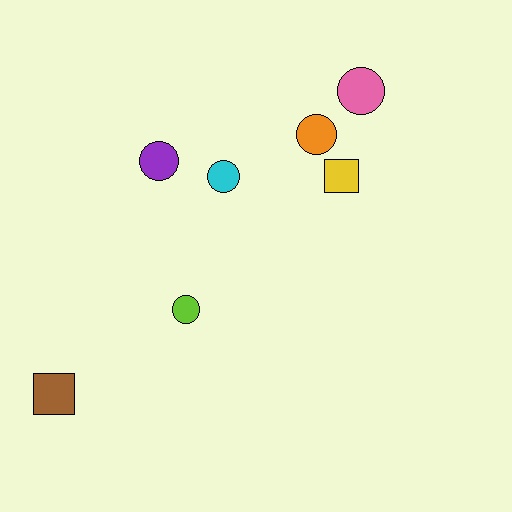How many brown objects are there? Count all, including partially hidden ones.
There is 1 brown object.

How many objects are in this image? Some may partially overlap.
There are 7 objects.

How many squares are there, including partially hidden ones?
There are 2 squares.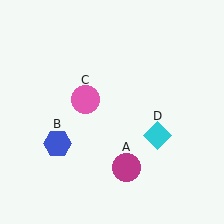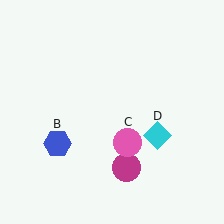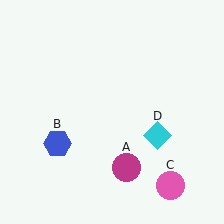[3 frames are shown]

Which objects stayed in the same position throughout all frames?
Magenta circle (object A) and blue hexagon (object B) and cyan diamond (object D) remained stationary.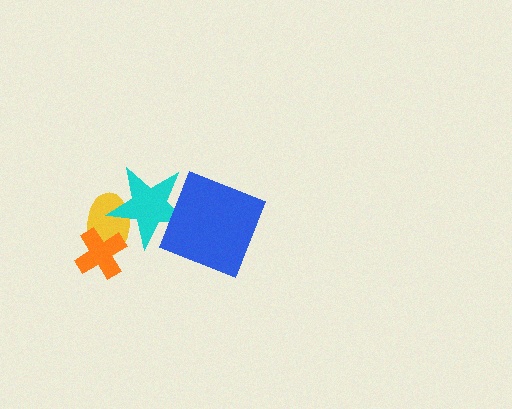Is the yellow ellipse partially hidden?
Yes, it is partially covered by another shape.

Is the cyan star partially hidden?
Yes, it is partially covered by another shape.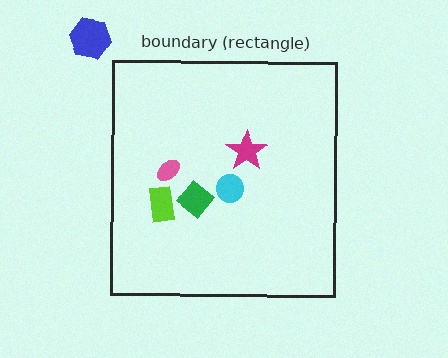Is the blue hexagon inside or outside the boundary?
Outside.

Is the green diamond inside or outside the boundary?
Inside.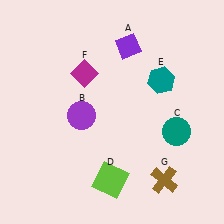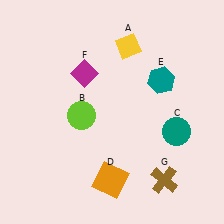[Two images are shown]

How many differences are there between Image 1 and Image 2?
There are 3 differences between the two images.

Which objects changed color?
A changed from purple to yellow. B changed from purple to lime. D changed from lime to orange.